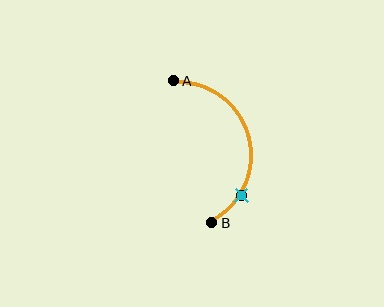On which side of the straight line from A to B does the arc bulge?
The arc bulges to the right of the straight line connecting A and B.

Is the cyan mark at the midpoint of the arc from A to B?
No. The cyan mark lies on the arc but is closer to endpoint B. The arc midpoint would be at the point on the curve equidistant along the arc from both A and B.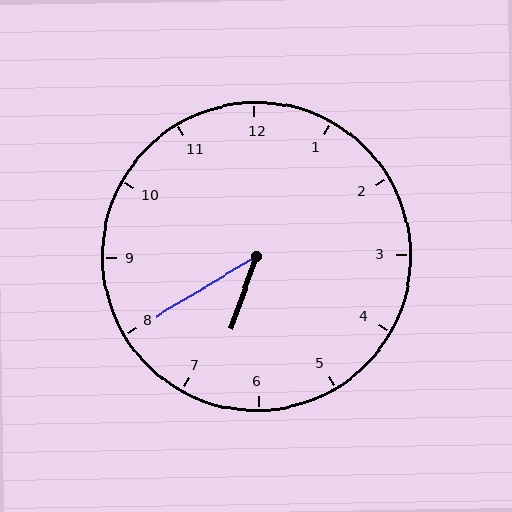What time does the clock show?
6:40.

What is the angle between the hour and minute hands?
Approximately 40 degrees.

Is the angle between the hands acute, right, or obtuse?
It is acute.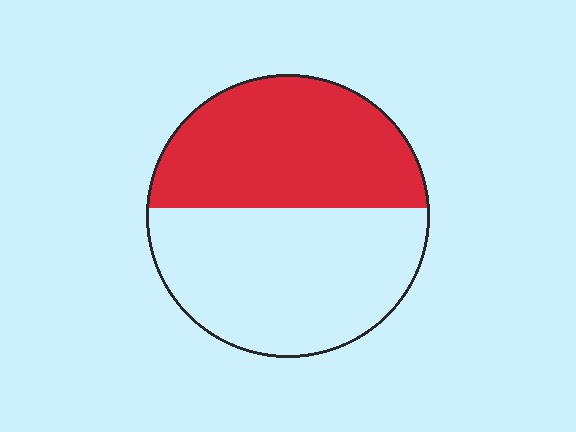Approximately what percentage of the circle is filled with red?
Approximately 45%.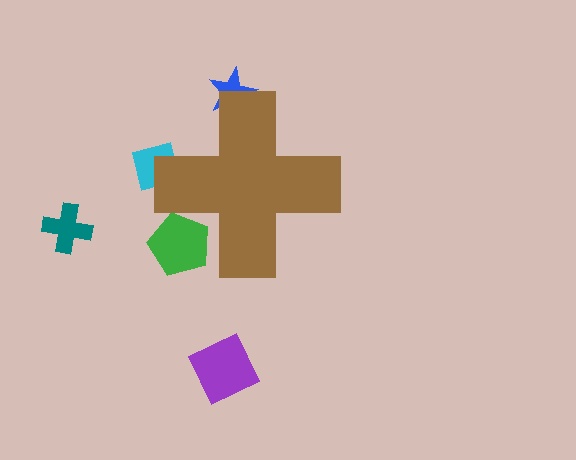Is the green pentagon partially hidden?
Yes, the green pentagon is partially hidden behind the brown cross.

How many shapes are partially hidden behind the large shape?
3 shapes are partially hidden.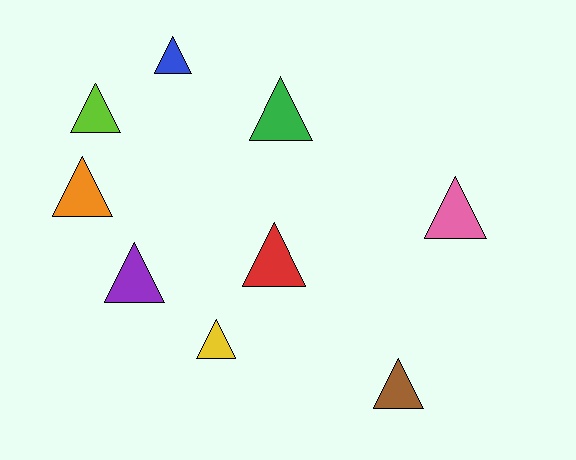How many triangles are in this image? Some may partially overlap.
There are 9 triangles.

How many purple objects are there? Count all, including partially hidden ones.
There is 1 purple object.